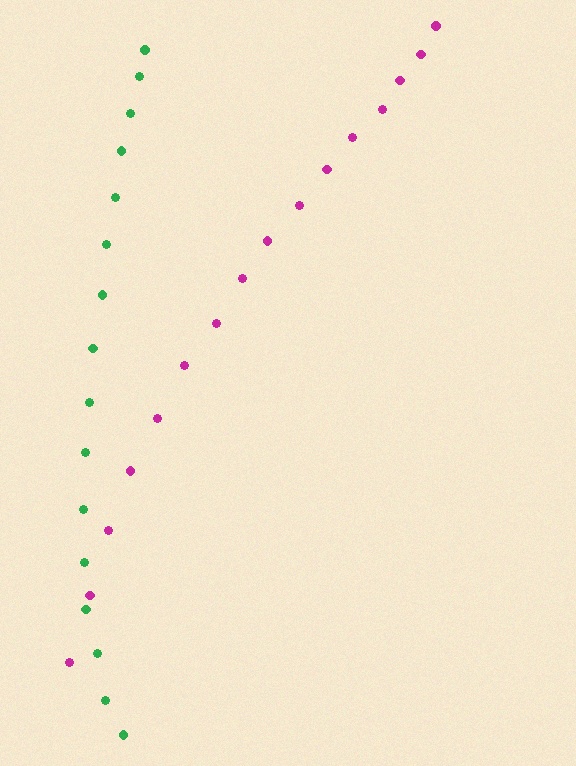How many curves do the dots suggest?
There are 2 distinct paths.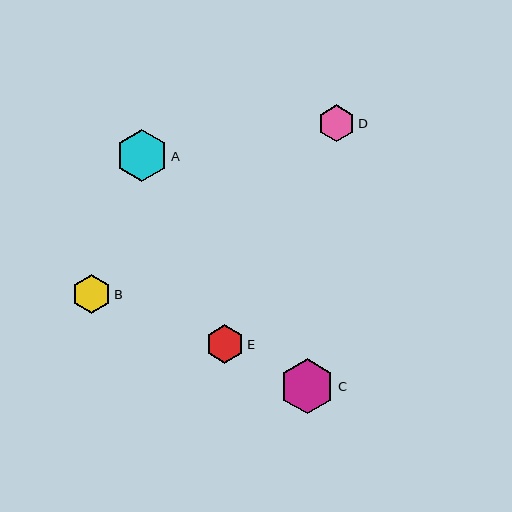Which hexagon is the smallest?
Hexagon D is the smallest with a size of approximately 37 pixels.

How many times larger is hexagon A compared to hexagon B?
Hexagon A is approximately 1.3 times the size of hexagon B.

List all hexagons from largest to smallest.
From largest to smallest: C, A, B, E, D.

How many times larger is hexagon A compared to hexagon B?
Hexagon A is approximately 1.3 times the size of hexagon B.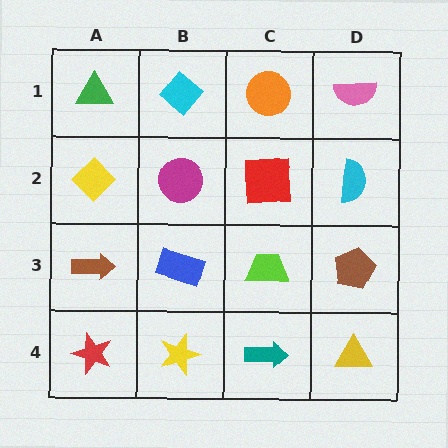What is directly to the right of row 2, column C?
A cyan semicircle.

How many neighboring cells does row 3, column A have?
3.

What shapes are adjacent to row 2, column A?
A green triangle (row 1, column A), a brown arrow (row 3, column A), a magenta circle (row 2, column B).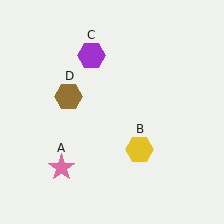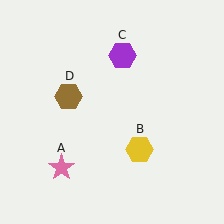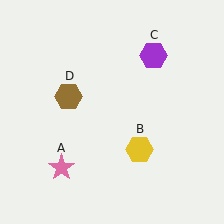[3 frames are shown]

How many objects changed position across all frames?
1 object changed position: purple hexagon (object C).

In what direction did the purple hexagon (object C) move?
The purple hexagon (object C) moved right.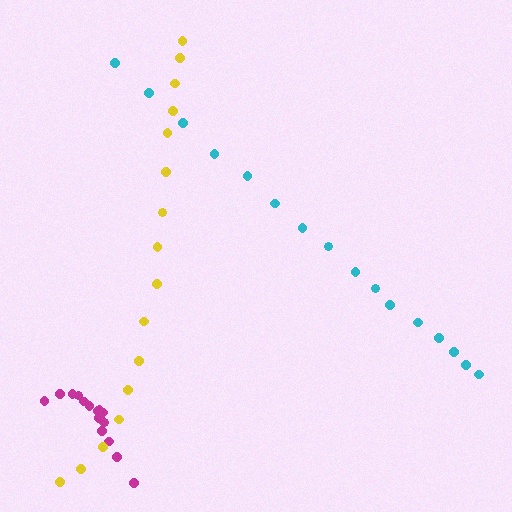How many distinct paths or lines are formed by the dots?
There are 3 distinct paths.